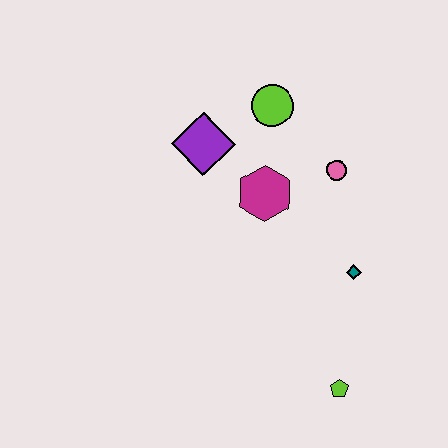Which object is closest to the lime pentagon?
The teal diamond is closest to the lime pentagon.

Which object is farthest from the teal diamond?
The purple diamond is farthest from the teal diamond.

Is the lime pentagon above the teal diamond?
No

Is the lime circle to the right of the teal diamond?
No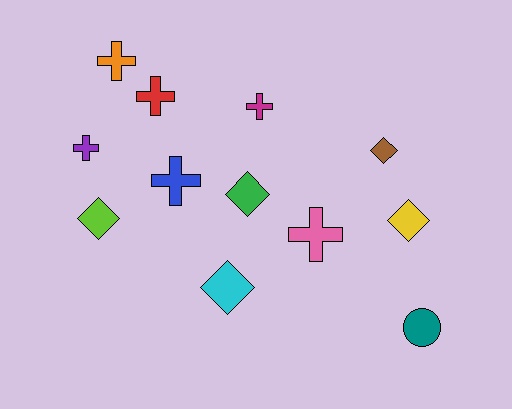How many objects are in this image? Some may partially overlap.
There are 12 objects.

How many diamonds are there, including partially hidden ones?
There are 5 diamonds.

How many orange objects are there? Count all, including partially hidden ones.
There is 1 orange object.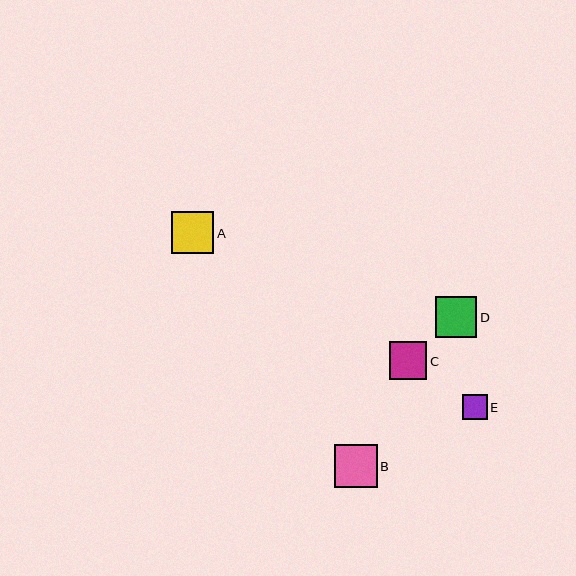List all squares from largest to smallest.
From largest to smallest: B, A, D, C, E.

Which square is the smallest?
Square E is the smallest with a size of approximately 25 pixels.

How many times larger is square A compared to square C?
Square A is approximately 1.1 times the size of square C.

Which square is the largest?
Square B is the largest with a size of approximately 43 pixels.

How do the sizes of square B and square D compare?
Square B and square D are approximately the same size.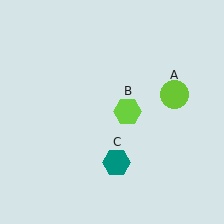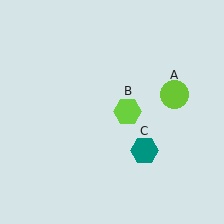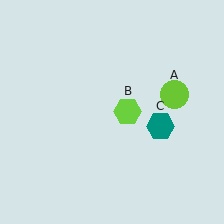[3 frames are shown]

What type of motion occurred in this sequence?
The teal hexagon (object C) rotated counterclockwise around the center of the scene.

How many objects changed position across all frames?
1 object changed position: teal hexagon (object C).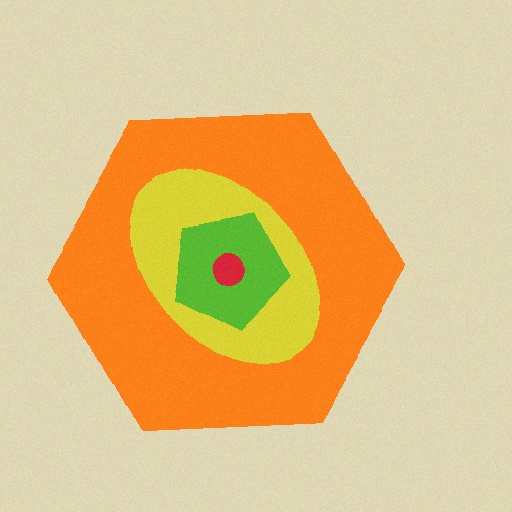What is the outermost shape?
The orange hexagon.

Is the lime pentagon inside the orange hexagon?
Yes.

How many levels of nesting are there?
4.